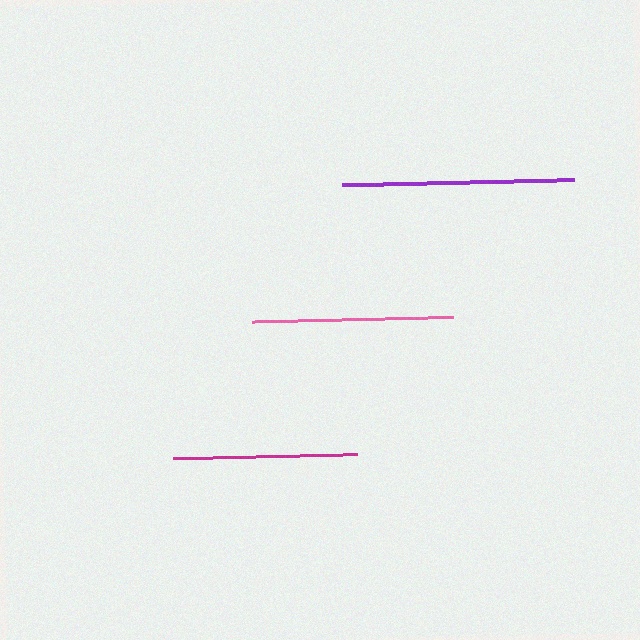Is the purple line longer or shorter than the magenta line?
The purple line is longer than the magenta line.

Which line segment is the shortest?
The magenta line is the shortest at approximately 184 pixels.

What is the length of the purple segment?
The purple segment is approximately 232 pixels long.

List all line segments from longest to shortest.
From longest to shortest: purple, pink, magenta.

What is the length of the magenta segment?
The magenta segment is approximately 184 pixels long.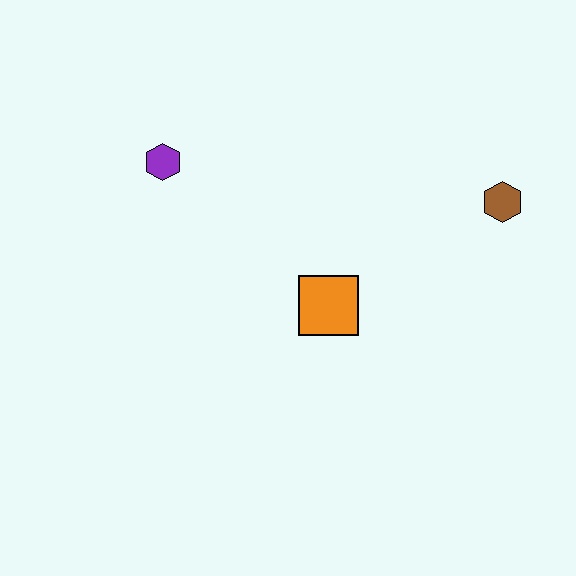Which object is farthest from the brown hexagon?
The purple hexagon is farthest from the brown hexagon.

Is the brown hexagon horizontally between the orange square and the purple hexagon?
No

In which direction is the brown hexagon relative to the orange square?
The brown hexagon is to the right of the orange square.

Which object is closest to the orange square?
The brown hexagon is closest to the orange square.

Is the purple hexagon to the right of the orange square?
No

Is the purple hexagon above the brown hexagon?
Yes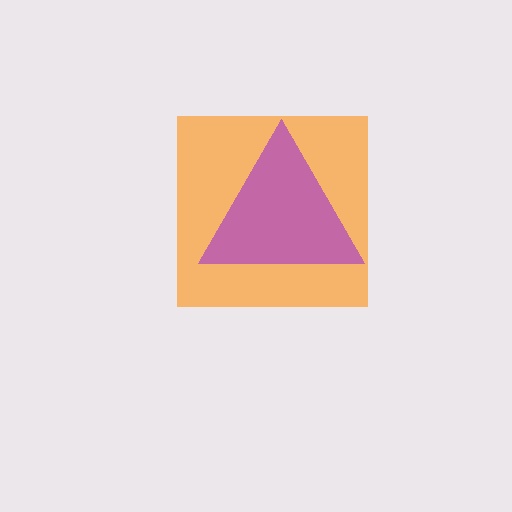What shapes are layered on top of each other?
The layered shapes are: an orange square, a purple triangle.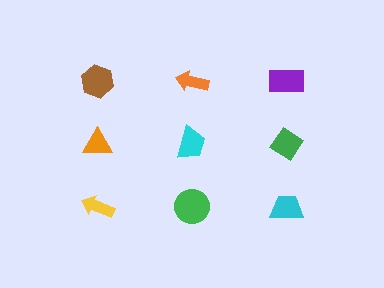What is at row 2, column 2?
A cyan trapezoid.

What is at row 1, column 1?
A brown hexagon.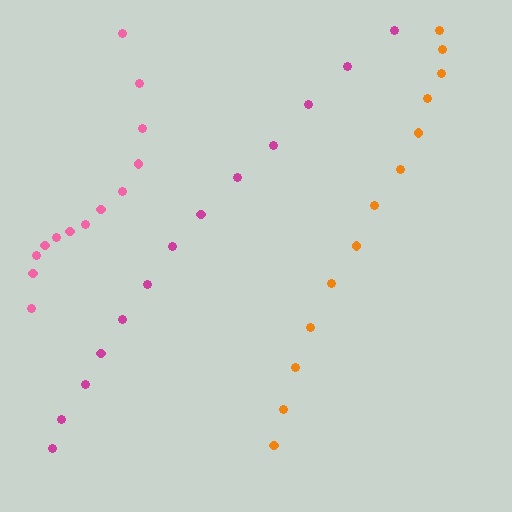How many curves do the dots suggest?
There are 3 distinct paths.